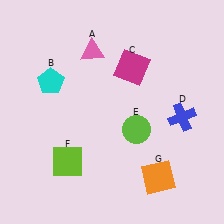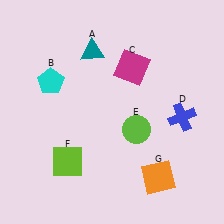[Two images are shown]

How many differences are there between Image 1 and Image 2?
There is 1 difference between the two images.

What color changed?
The triangle (A) changed from pink in Image 1 to teal in Image 2.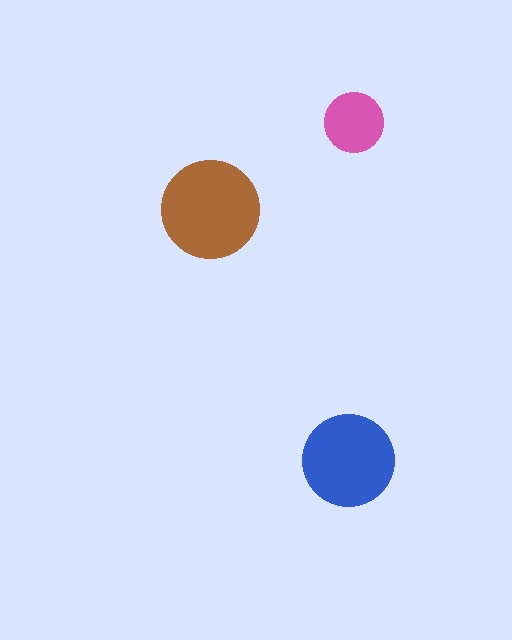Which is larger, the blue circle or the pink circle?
The blue one.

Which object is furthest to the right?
The pink circle is rightmost.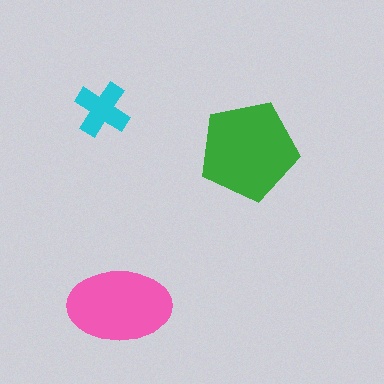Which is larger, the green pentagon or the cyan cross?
The green pentagon.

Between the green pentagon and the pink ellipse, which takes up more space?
The green pentagon.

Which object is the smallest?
The cyan cross.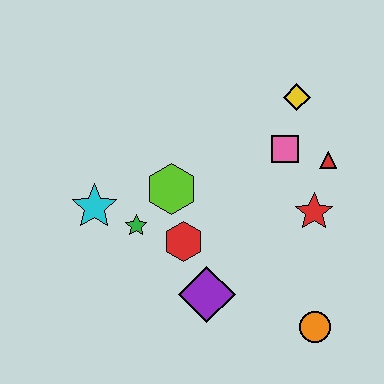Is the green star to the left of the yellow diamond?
Yes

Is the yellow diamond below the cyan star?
No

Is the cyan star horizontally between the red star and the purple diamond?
No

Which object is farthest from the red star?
The cyan star is farthest from the red star.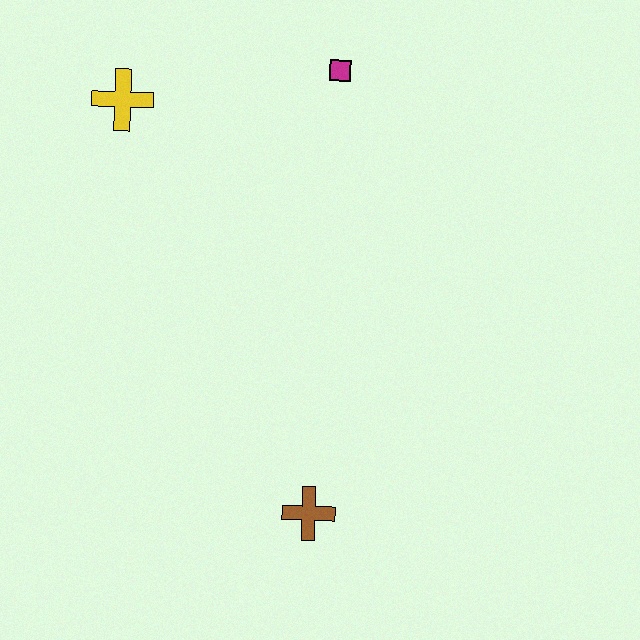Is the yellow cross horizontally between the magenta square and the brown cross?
No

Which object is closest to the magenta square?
The yellow cross is closest to the magenta square.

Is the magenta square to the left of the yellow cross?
No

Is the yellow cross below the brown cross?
No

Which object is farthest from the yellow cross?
The brown cross is farthest from the yellow cross.